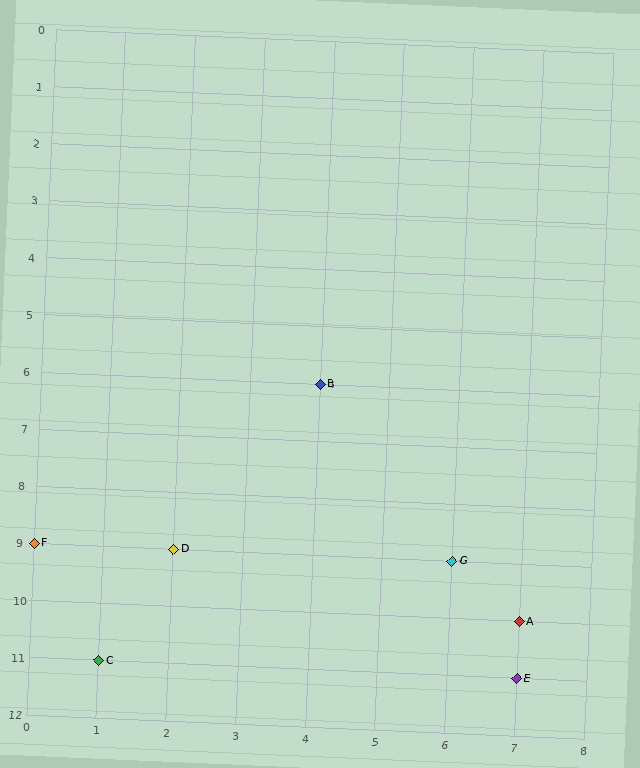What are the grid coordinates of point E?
Point E is at grid coordinates (7, 11).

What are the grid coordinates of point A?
Point A is at grid coordinates (7, 10).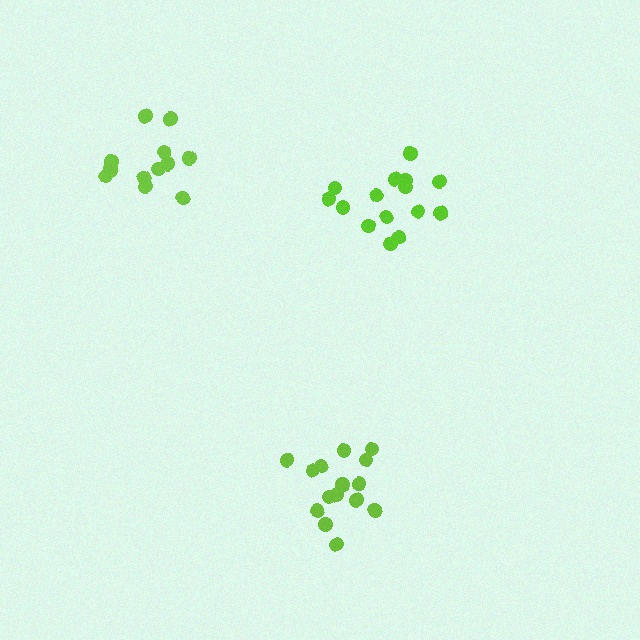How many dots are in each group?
Group 1: 15 dots, Group 2: 15 dots, Group 3: 14 dots (44 total).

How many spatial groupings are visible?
There are 3 spatial groupings.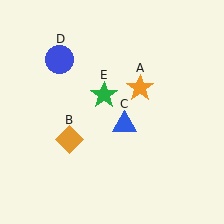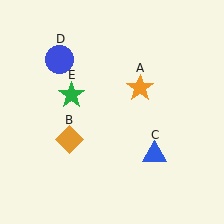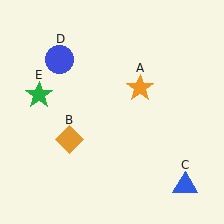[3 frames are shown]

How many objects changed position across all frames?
2 objects changed position: blue triangle (object C), green star (object E).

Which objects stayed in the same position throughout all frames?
Orange star (object A) and orange diamond (object B) and blue circle (object D) remained stationary.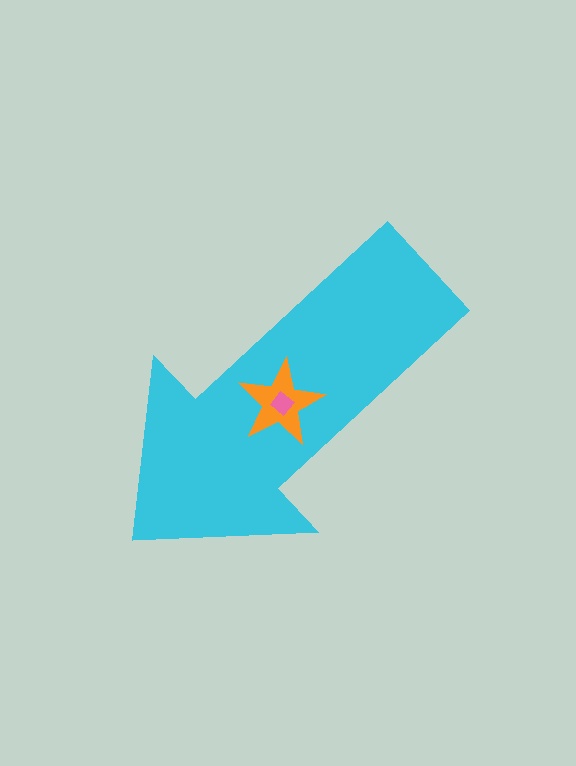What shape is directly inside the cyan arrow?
The orange star.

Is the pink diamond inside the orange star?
Yes.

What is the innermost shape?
The pink diamond.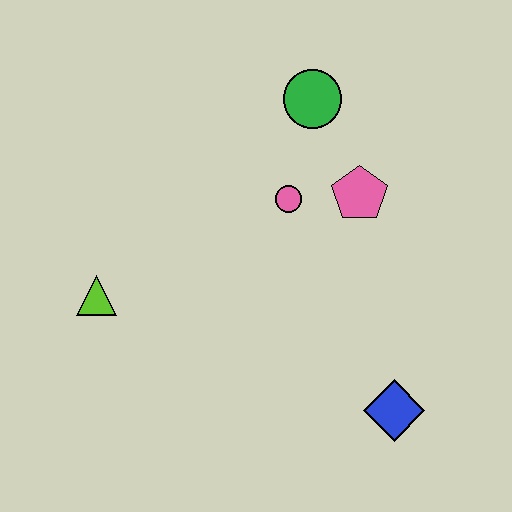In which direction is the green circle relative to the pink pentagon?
The green circle is above the pink pentagon.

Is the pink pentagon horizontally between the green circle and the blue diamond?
Yes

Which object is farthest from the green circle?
The blue diamond is farthest from the green circle.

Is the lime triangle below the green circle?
Yes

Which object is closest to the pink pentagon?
The pink circle is closest to the pink pentagon.